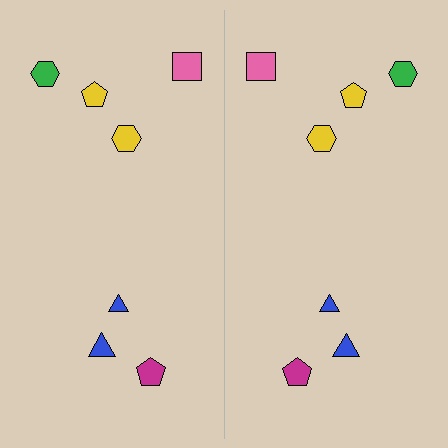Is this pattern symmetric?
Yes, this pattern has bilateral (reflection) symmetry.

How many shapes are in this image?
There are 14 shapes in this image.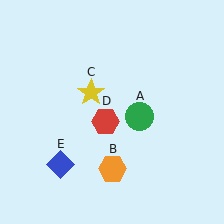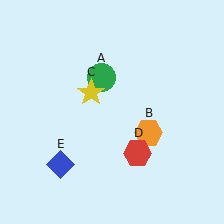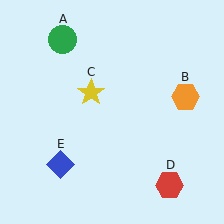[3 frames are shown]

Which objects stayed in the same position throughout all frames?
Yellow star (object C) and blue diamond (object E) remained stationary.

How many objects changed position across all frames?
3 objects changed position: green circle (object A), orange hexagon (object B), red hexagon (object D).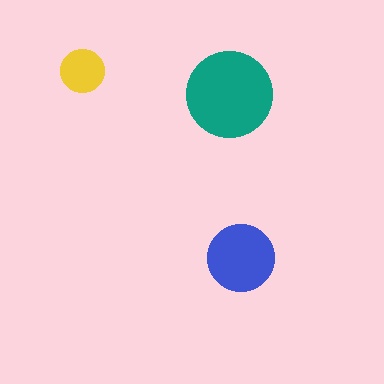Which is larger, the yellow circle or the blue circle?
The blue one.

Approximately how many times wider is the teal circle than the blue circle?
About 1.5 times wider.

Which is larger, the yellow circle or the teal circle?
The teal one.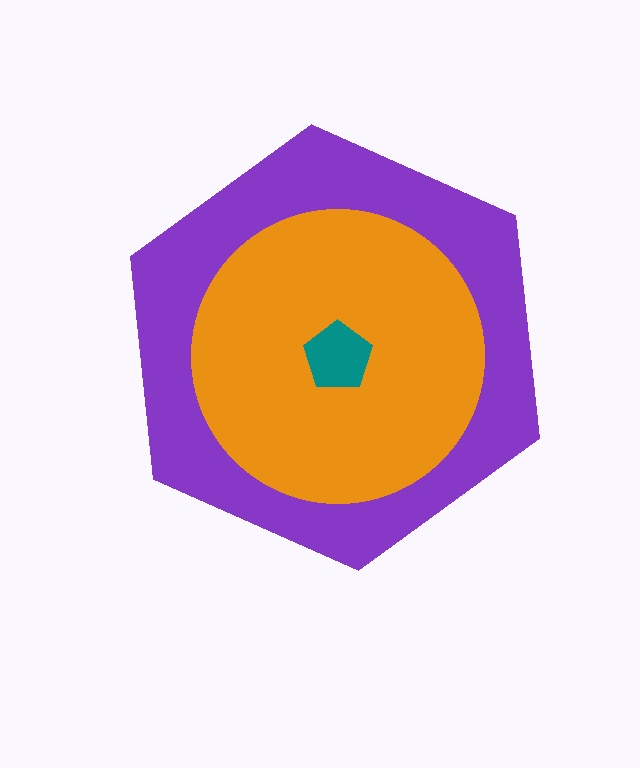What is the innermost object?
The teal pentagon.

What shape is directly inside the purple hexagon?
The orange circle.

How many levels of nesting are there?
3.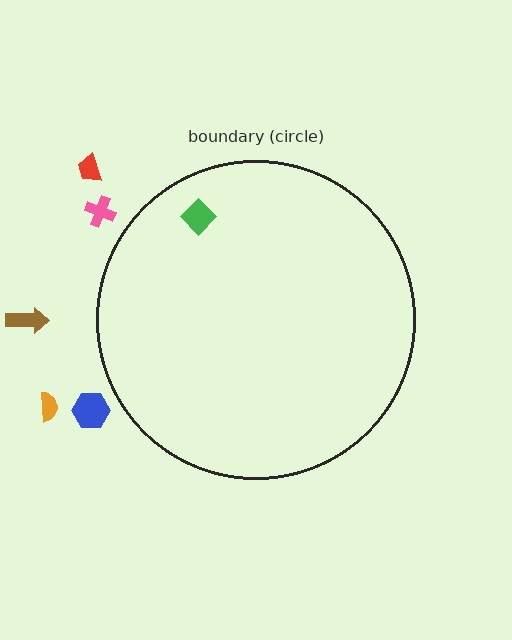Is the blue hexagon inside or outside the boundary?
Outside.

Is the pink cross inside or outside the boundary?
Outside.